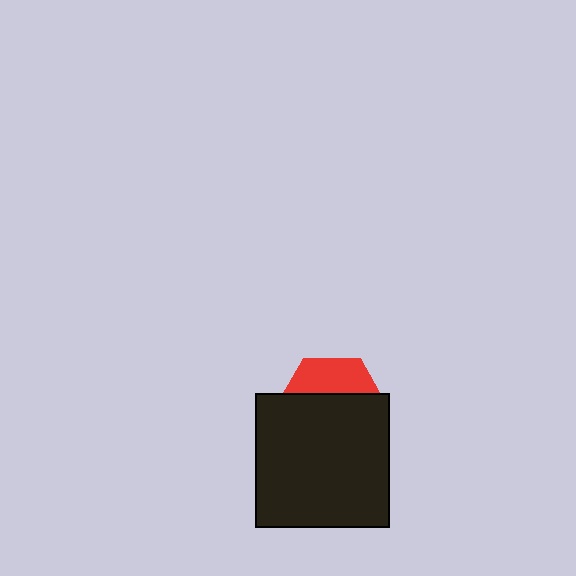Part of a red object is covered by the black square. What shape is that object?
It is a hexagon.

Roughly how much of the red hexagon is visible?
A small part of it is visible (roughly 32%).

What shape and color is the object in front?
The object in front is a black square.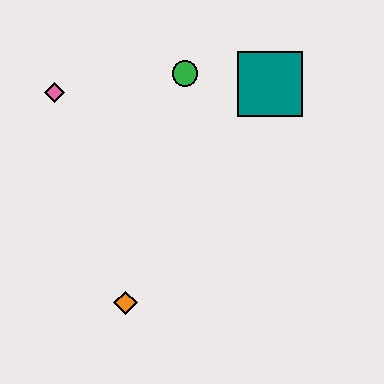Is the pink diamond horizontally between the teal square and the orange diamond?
No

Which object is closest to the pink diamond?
The green circle is closest to the pink diamond.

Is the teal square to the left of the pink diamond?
No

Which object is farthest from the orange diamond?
The teal square is farthest from the orange diamond.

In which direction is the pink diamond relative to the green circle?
The pink diamond is to the left of the green circle.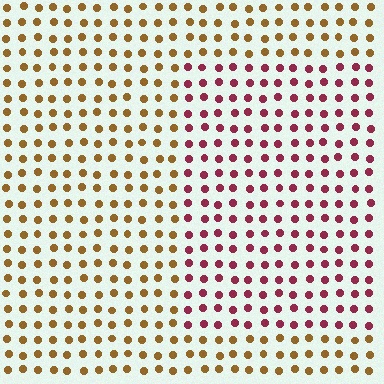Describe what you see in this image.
The image is filled with small brown elements in a uniform arrangement. A rectangle-shaped region is visible where the elements are tinted to a slightly different hue, forming a subtle color boundary.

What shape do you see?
I see a rectangle.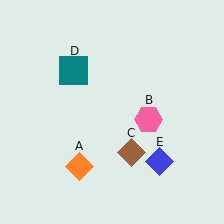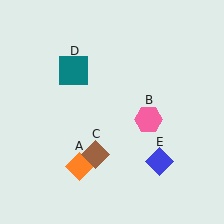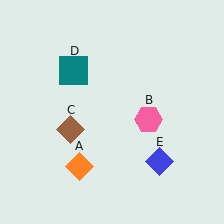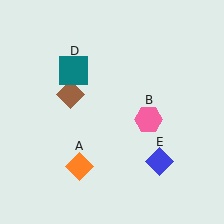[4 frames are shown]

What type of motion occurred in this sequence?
The brown diamond (object C) rotated clockwise around the center of the scene.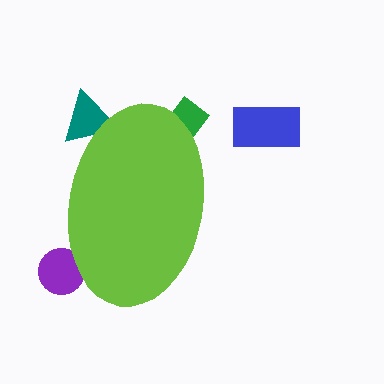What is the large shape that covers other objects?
A lime ellipse.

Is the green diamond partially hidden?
Yes, the green diamond is partially hidden behind the lime ellipse.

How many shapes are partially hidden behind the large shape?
3 shapes are partially hidden.